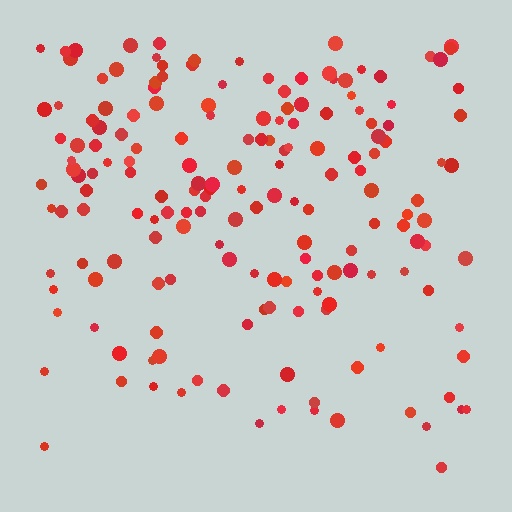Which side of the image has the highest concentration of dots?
The top.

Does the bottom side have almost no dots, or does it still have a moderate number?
Still a moderate number, just noticeably fewer than the top.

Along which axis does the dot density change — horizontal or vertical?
Vertical.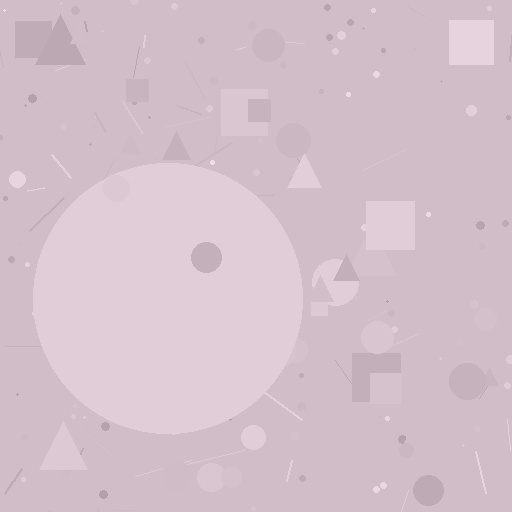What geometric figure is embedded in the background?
A circle is embedded in the background.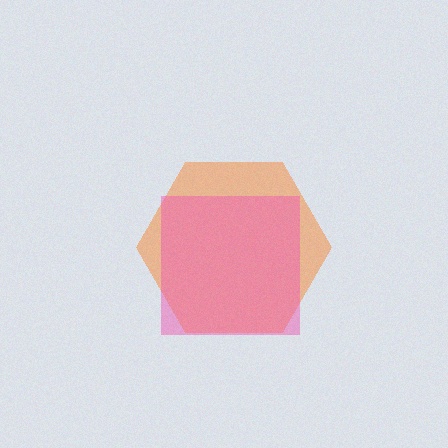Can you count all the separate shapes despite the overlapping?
Yes, there are 2 separate shapes.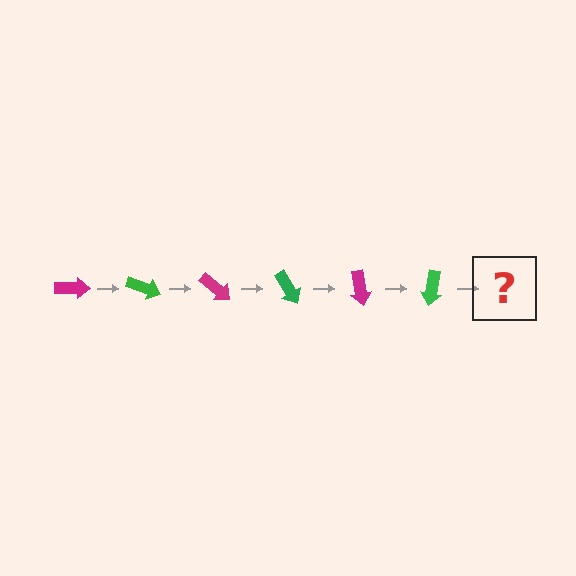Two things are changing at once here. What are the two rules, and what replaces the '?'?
The two rules are that it rotates 20 degrees each step and the color cycles through magenta and green. The '?' should be a magenta arrow, rotated 120 degrees from the start.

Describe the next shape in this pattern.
It should be a magenta arrow, rotated 120 degrees from the start.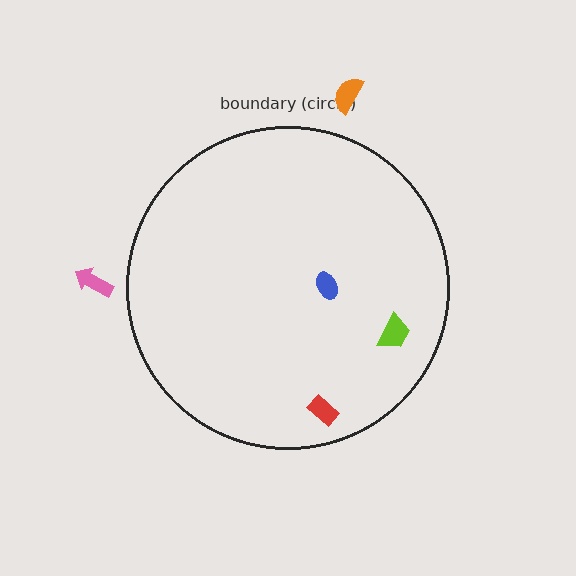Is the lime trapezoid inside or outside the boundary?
Inside.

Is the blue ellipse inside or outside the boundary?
Inside.